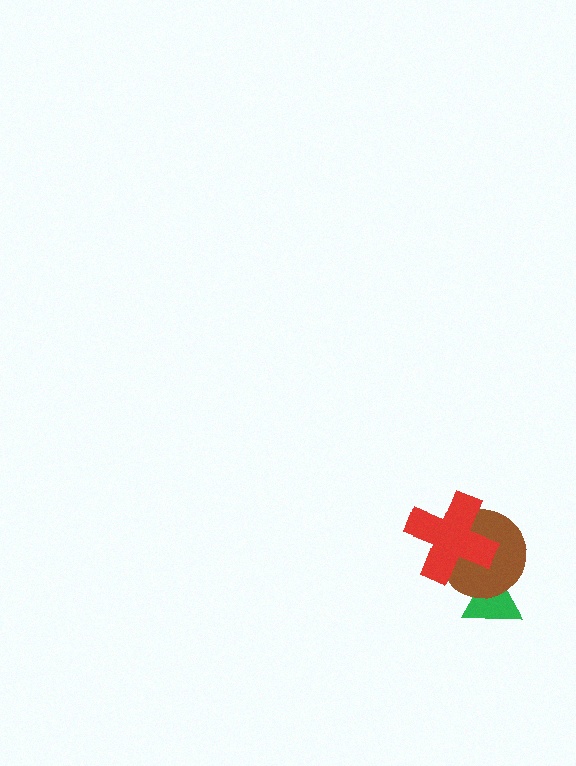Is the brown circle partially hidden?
Yes, it is partially covered by another shape.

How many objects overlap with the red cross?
1 object overlaps with the red cross.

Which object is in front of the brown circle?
The red cross is in front of the brown circle.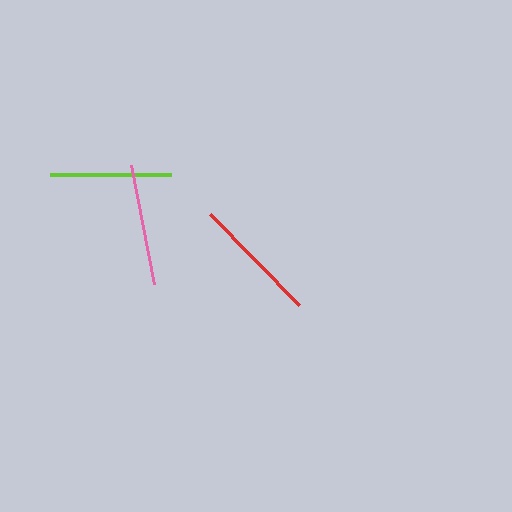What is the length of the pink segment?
The pink segment is approximately 121 pixels long.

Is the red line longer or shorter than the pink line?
The red line is longer than the pink line.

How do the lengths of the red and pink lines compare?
The red and pink lines are approximately the same length.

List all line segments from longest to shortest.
From longest to shortest: red, pink, lime.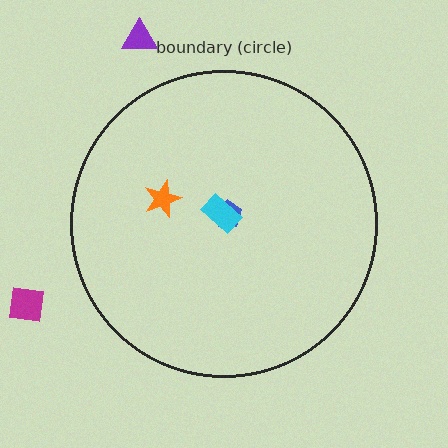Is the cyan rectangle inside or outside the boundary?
Inside.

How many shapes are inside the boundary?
3 inside, 2 outside.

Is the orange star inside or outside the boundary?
Inside.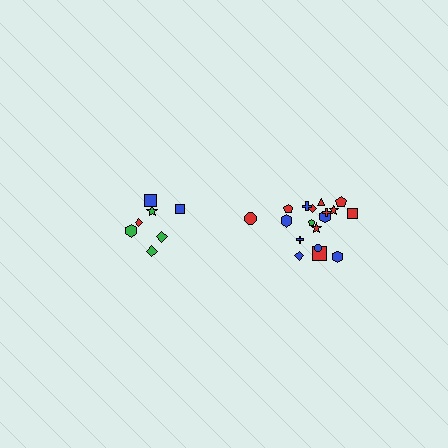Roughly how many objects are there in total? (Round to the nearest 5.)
Roughly 25 objects in total.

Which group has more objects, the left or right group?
The right group.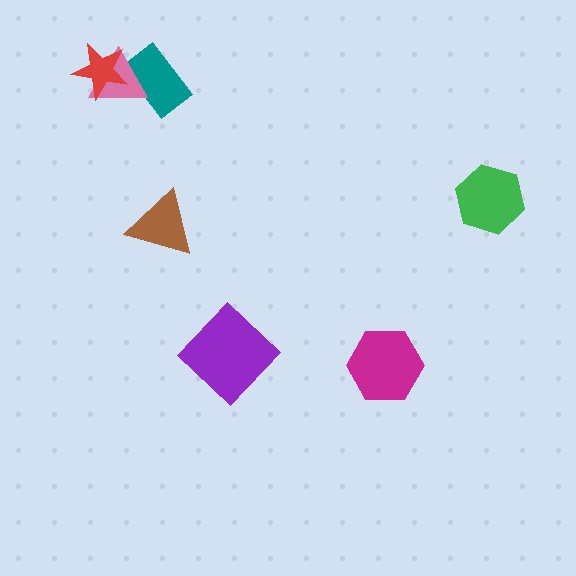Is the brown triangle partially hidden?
No, no other shape covers it.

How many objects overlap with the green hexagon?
0 objects overlap with the green hexagon.